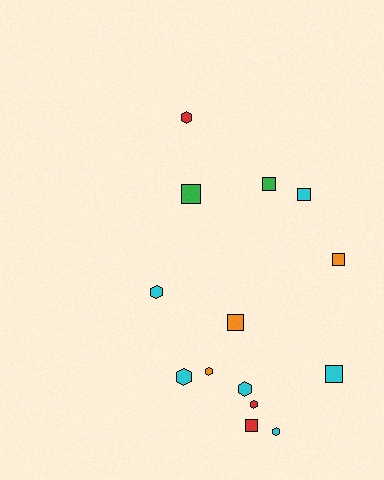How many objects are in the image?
There are 14 objects.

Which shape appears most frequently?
Square, with 7 objects.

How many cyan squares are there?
There are 2 cyan squares.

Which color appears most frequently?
Cyan, with 6 objects.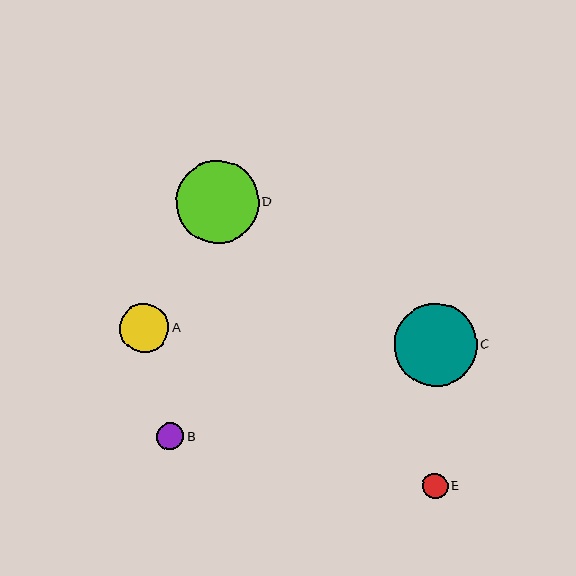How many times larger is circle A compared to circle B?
Circle A is approximately 1.8 times the size of circle B.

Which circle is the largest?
Circle D is the largest with a size of approximately 83 pixels.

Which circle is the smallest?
Circle E is the smallest with a size of approximately 25 pixels.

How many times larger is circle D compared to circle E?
Circle D is approximately 3.3 times the size of circle E.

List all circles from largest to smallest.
From largest to smallest: D, C, A, B, E.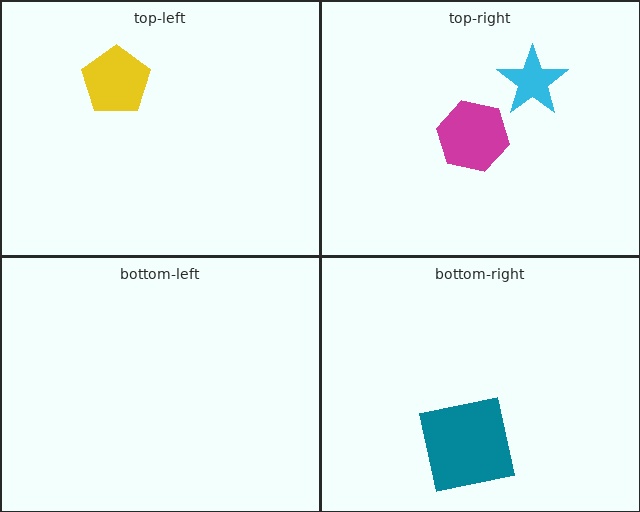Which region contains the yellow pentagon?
The top-left region.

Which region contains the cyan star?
The top-right region.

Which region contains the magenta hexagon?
The top-right region.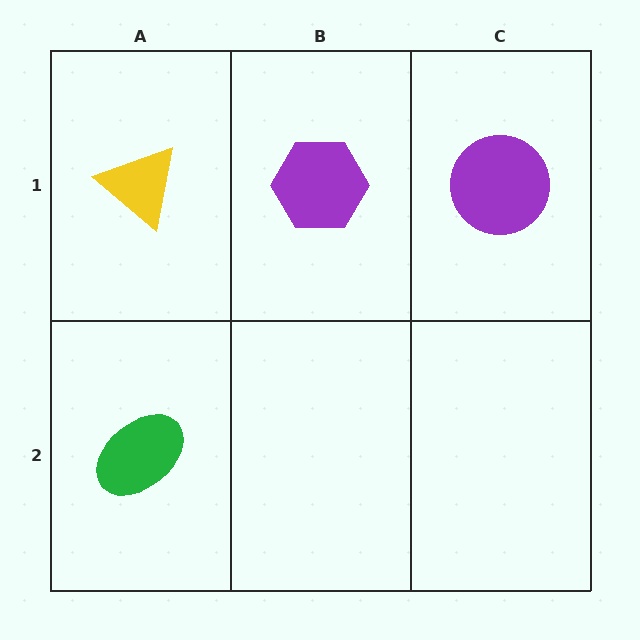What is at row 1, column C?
A purple circle.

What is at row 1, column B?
A purple hexagon.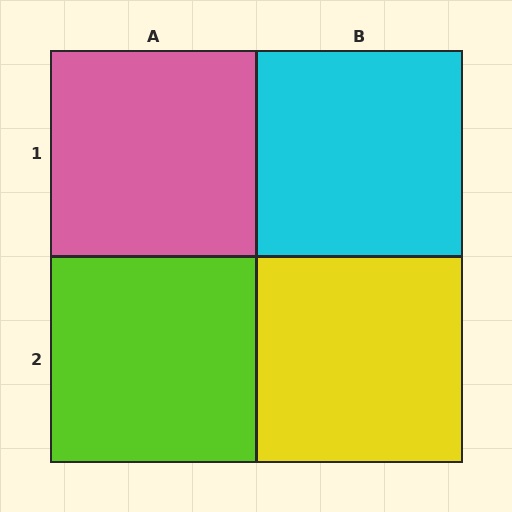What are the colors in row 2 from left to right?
Lime, yellow.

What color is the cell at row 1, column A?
Pink.